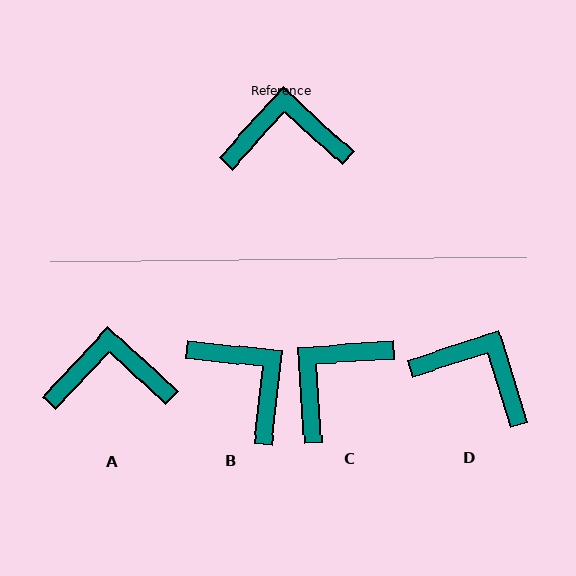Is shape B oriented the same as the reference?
No, it is off by about 53 degrees.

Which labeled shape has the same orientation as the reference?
A.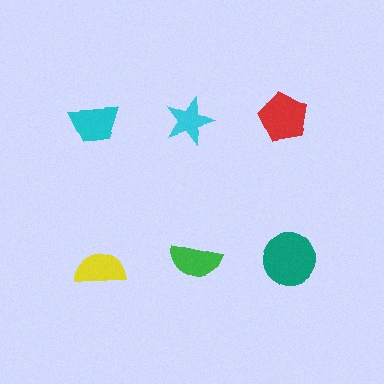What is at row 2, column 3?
A teal circle.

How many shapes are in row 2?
3 shapes.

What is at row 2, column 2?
A green semicircle.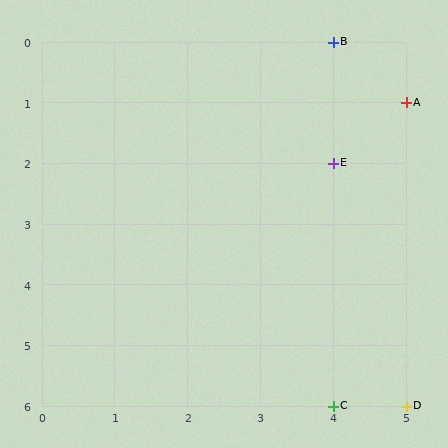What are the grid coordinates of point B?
Point B is at grid coordinates (4, 0).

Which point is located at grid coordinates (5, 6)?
Point D is at (5, 6).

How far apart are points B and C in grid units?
Points B and C are 6 rows apart.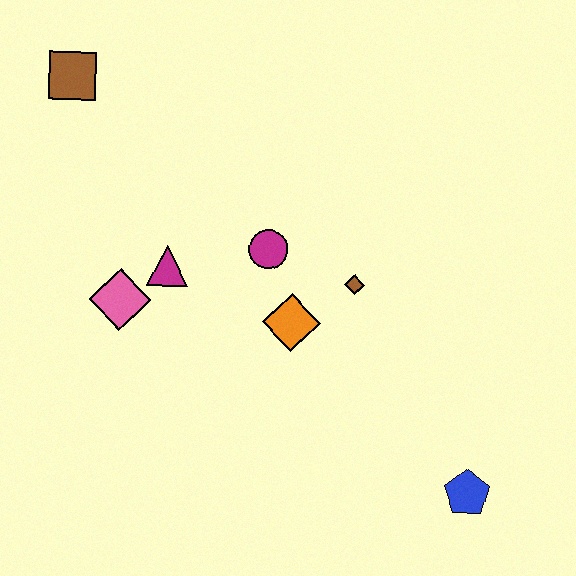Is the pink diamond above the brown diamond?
No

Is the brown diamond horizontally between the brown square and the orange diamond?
No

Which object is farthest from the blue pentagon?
The brown square is farthest from the blue pentagon.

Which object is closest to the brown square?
The magenta triangle is closest to the brown square.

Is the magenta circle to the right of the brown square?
Yes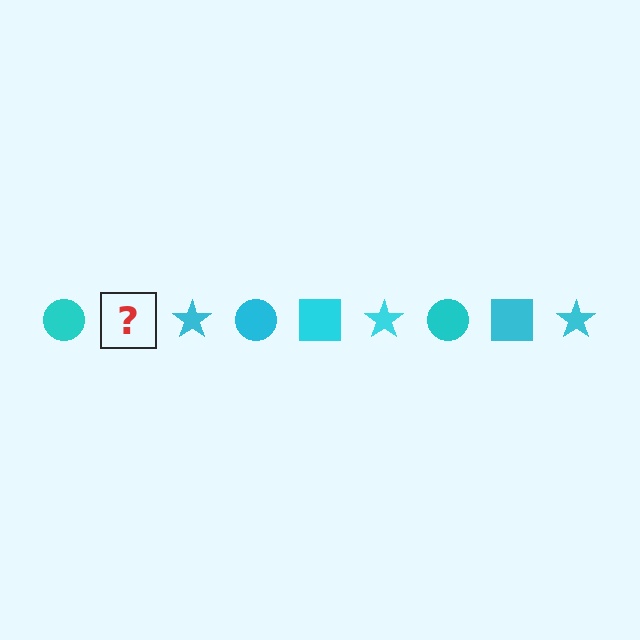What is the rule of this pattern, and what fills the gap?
The rule is that the pattern cycles through circle, square, star shapes in cyan. The gap should be filled with a cyan square.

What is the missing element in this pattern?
The missing element is a cyan square.